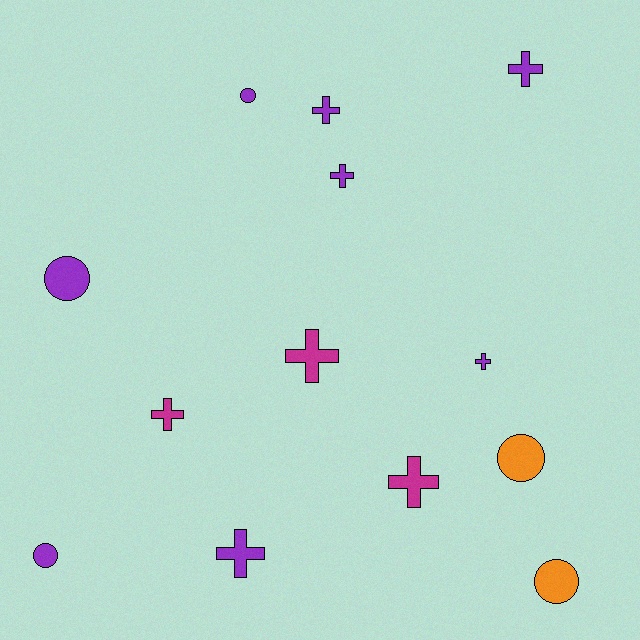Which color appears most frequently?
Purple, with 8 objects.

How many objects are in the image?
There are 13 objects.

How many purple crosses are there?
There are 5 purple crosses.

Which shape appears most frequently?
Cross, with 8 objects.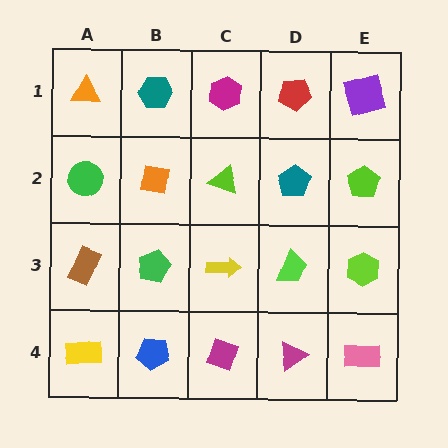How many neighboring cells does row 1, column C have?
3.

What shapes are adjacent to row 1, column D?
A teal pentagon (row 2, column D), a magenta hexagon (row 1, column C), a purple square (row 1, column E).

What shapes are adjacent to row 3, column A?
A green circle (row 2, column A), a yellow rectangle (row 4, column A), a green pentagon (row 3, column B).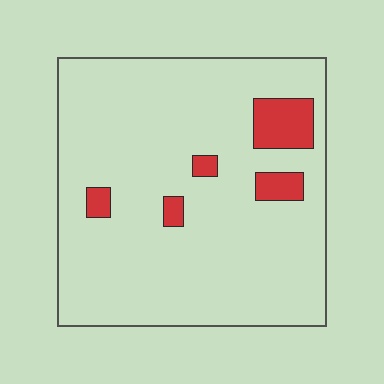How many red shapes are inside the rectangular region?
5.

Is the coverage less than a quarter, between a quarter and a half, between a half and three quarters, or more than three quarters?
Less than a quarter.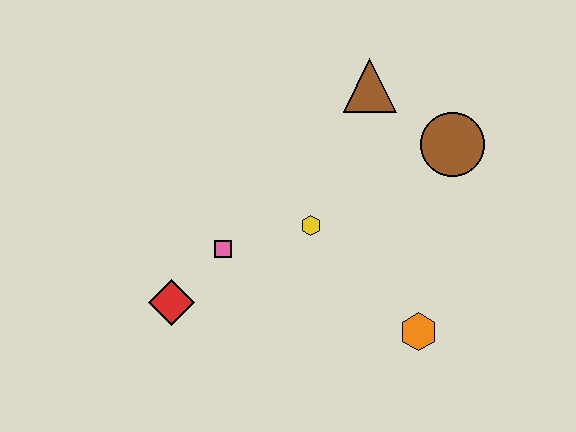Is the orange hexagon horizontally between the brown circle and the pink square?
Yes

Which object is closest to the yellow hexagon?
The pink square is closest to the yellow hexagon.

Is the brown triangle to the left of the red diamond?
No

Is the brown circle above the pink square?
Yes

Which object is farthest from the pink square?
The brown circle is farthest from the pink square.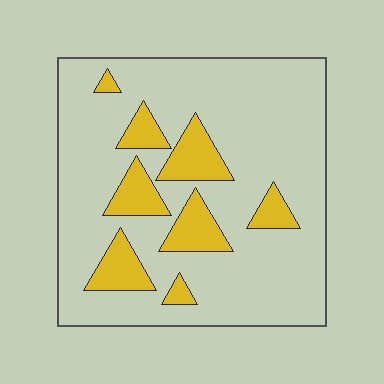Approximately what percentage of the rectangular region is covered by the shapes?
Approximately 20%.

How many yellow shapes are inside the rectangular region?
8.